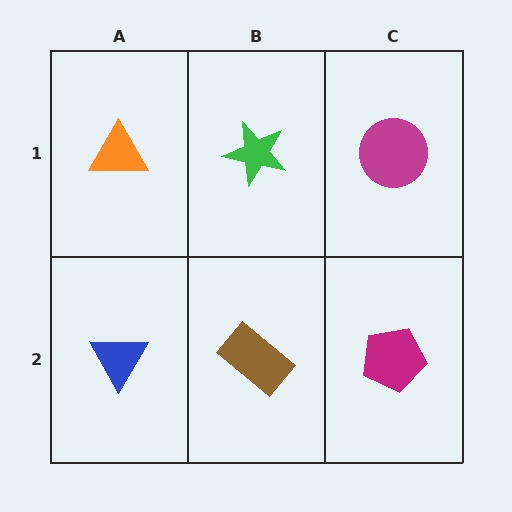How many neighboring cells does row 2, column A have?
2.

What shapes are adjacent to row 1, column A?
A blue triangle (row 2, column A), a green star (row 1, column B).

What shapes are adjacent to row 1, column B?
A brown rectangle (row 2, column B), an orange triangle (row 1, column A), a magenta circle (row 1, column C).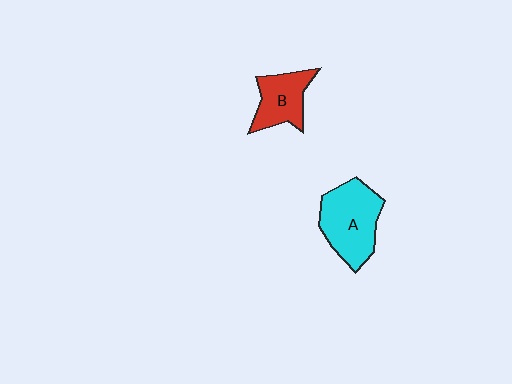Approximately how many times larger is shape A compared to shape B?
Approximately 1.5 times.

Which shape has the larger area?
Shape A (cyan).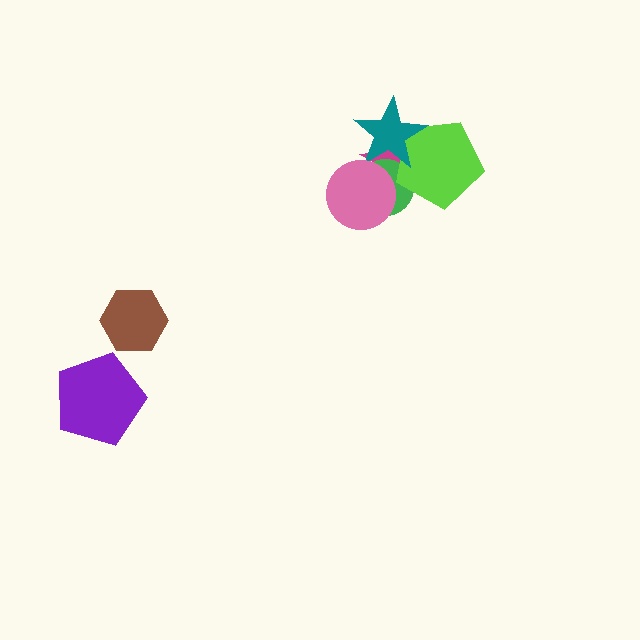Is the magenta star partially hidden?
Yes, it is partially covered by another shape.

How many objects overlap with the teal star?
3 objects overlap with the teal star.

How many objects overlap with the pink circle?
2 objects overlap with the pink circle.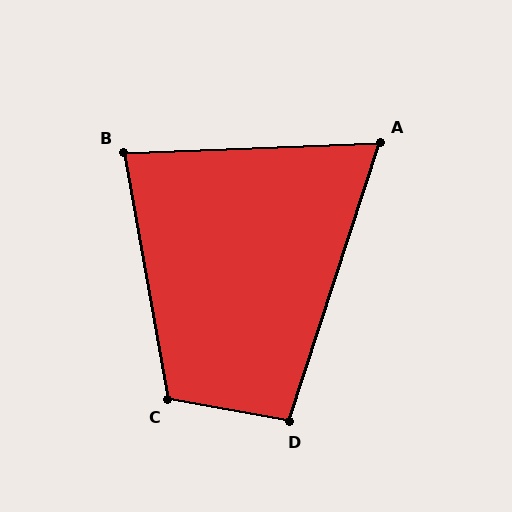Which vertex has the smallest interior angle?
A, at approximately 70 degrees.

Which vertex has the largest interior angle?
C, at approximately 110 degrees.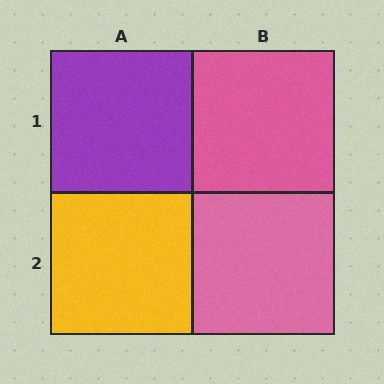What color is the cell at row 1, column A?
Purple.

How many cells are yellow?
1 cell is yellow.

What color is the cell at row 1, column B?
Pink.